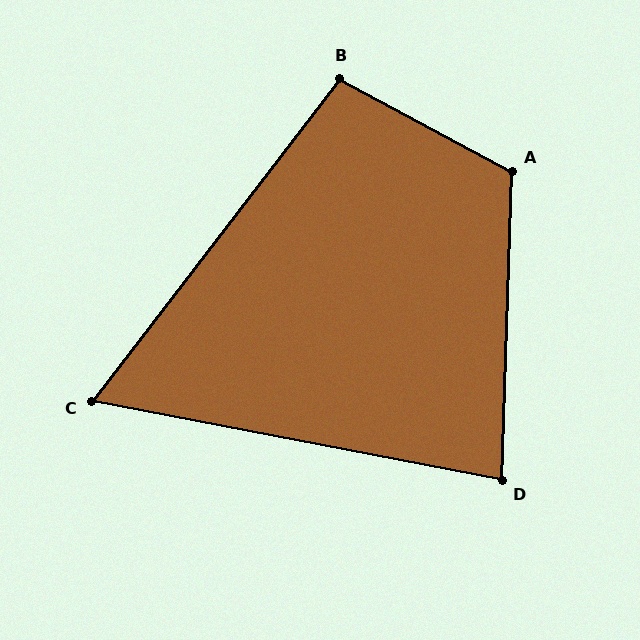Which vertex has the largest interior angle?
A, at approximately 117 degrees.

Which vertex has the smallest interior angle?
C, at approximately 63 degrees.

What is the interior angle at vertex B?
Approximately 99 degrees (obtuse).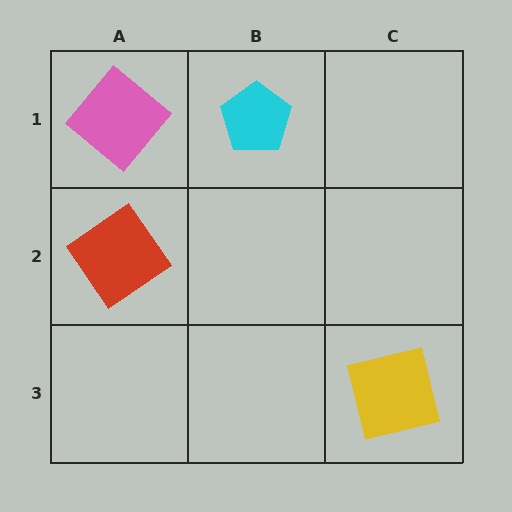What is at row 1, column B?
A cyan pentagon.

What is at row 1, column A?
A pink diamond.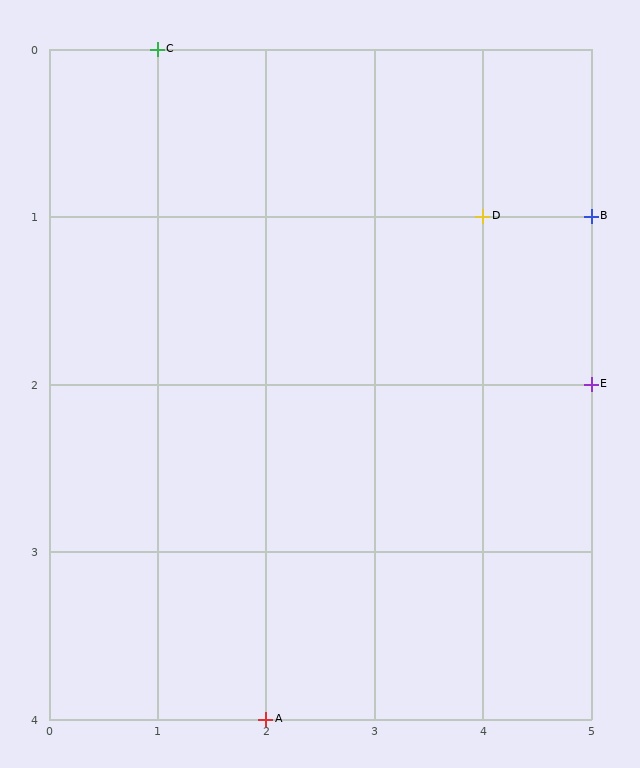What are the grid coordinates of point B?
Point B is at grid coordinates (5, 1).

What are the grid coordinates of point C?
Point C is at grid coordinates (1, 0).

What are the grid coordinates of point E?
Point E is at grid coordinates (5, 2).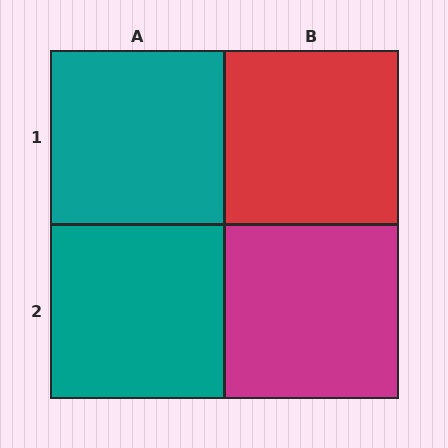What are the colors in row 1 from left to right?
Teal, red.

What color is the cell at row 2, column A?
Teal.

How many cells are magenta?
1 cell is magenta.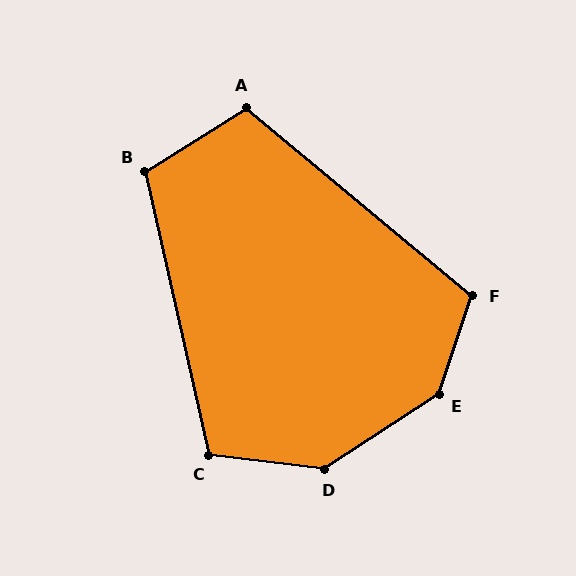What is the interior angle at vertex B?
Approximately 109 degrees (obtuse).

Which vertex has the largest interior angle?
E, at approximately 142 degrees.